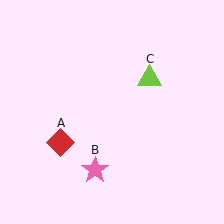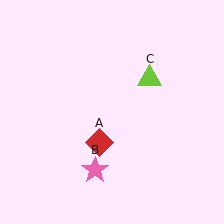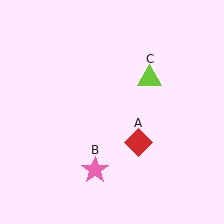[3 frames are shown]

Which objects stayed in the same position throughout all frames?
Pink star (object B) and lime triangle (object C) remained stationary.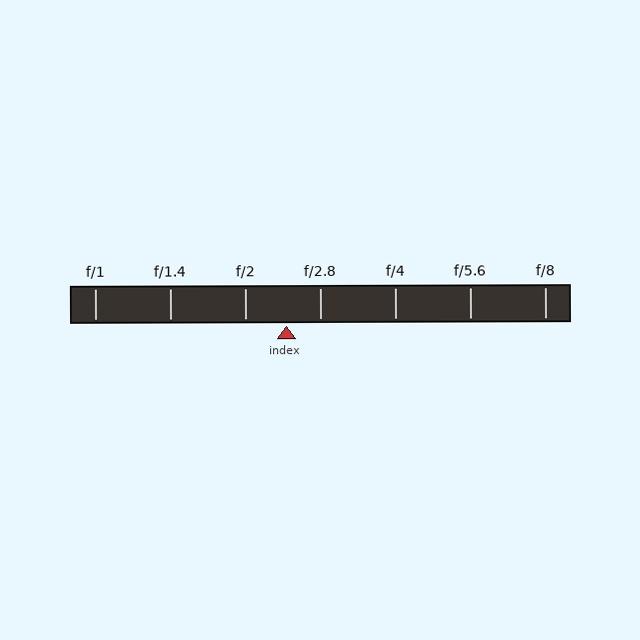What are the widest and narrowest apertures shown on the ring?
The widest aperture shown is f/1 and the narrowest is f/8.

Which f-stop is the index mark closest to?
The index mark is closest to f/2.8.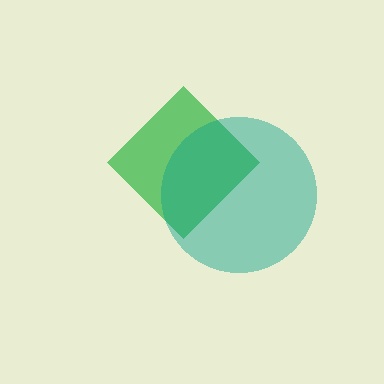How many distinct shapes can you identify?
There are 2 distinct shapes: a green diamond, a teal circle.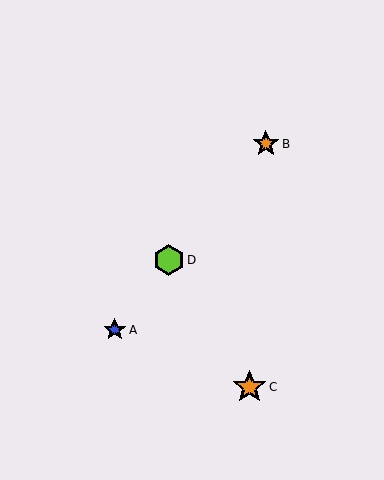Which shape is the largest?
The orange star (labeled C) is the largest.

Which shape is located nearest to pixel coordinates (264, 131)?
The orange star (labeled B) at (266, 144) is nearest to that location.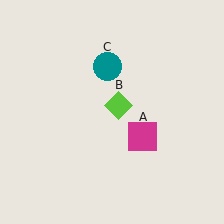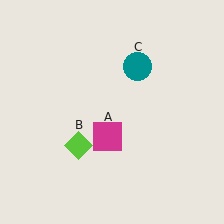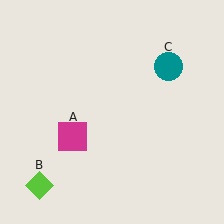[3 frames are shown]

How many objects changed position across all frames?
3 objects changed position: magenta square (object A), lime diamond (object B), teal circle (object C).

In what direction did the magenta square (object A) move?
The magenta square (object A) moved left.